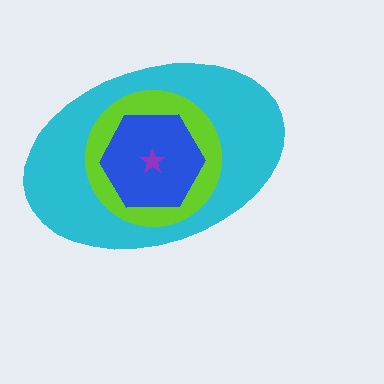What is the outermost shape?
The cyan ellipse.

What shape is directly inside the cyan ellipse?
The lime circle.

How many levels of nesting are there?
4.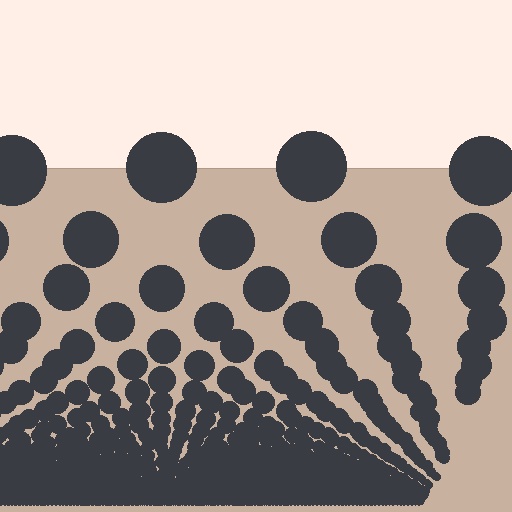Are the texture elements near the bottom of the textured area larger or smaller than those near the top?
Smaller. The gradient is inverted — elements near the bottom are smaller and denser.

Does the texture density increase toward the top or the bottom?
Density increases toward the bottom.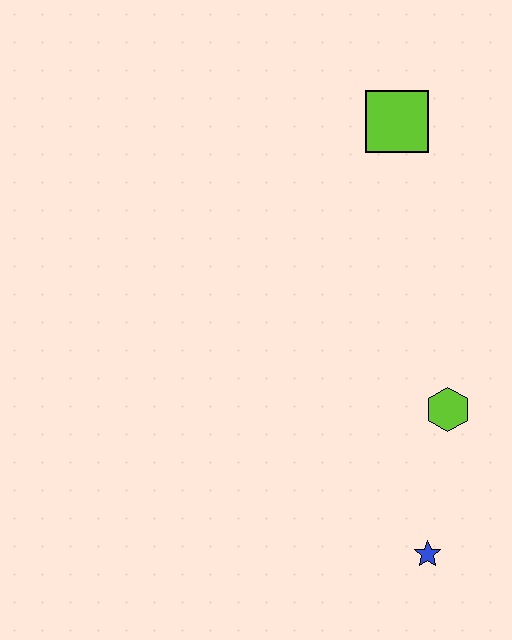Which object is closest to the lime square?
The lime hexagon is closest to the lime square.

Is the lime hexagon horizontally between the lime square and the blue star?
No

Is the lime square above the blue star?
Yes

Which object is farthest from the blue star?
The lime square is farthest from the blue star.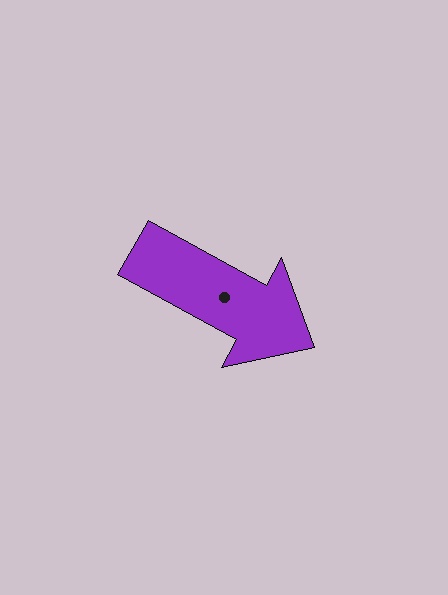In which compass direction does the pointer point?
Southeast.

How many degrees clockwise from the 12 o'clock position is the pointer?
Approximately 119 degrees.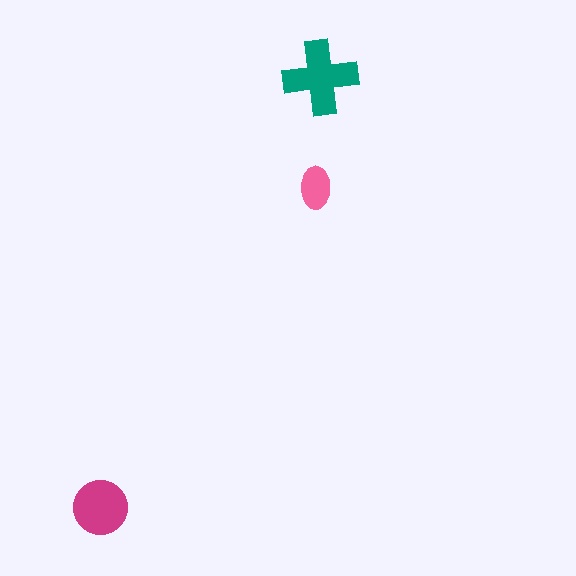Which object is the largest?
The teal cross.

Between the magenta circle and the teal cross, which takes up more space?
The teal cross.